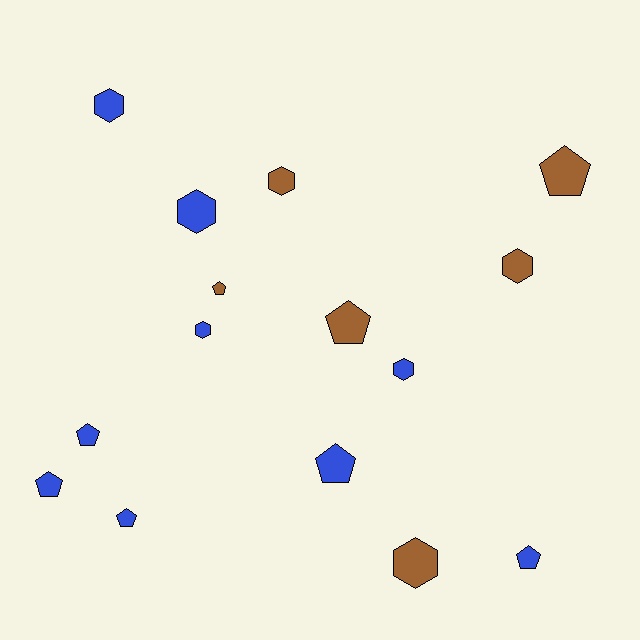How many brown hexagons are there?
There are 3 brown hexagons.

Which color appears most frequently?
Blue, with 9 objects.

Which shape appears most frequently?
Pentagon, with 8 objects.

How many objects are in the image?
There are 15 objects.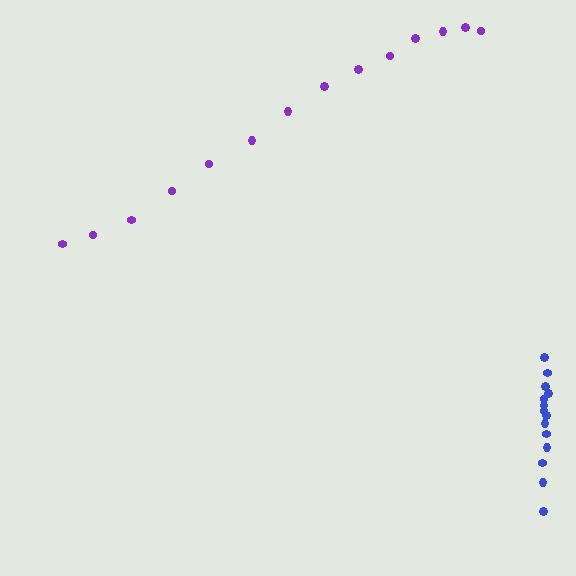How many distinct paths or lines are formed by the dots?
There are 2 distinct paths.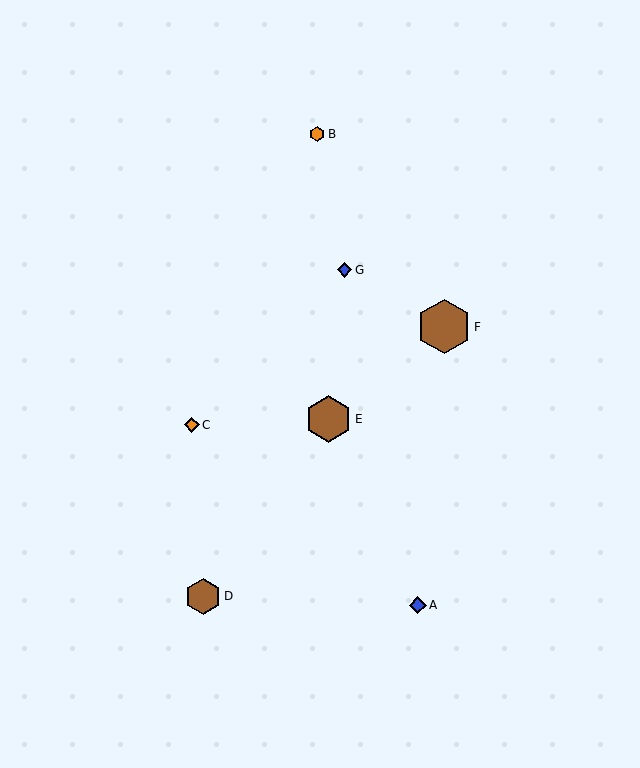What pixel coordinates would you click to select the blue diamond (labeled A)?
Click at (418, 605) to select the blue diamond A.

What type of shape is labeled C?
Shape C is an orange diamond.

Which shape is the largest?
The brown hexagon (labeled F) is the largest.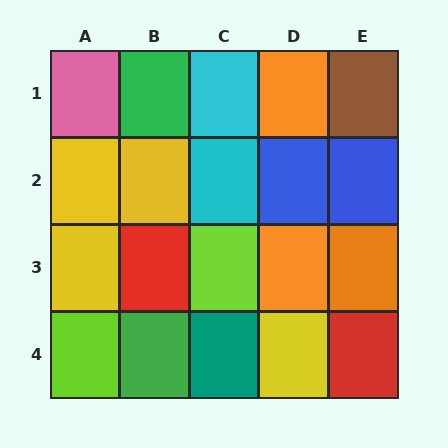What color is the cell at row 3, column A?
Yellow.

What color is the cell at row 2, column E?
Blue.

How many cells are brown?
1 cell is brown.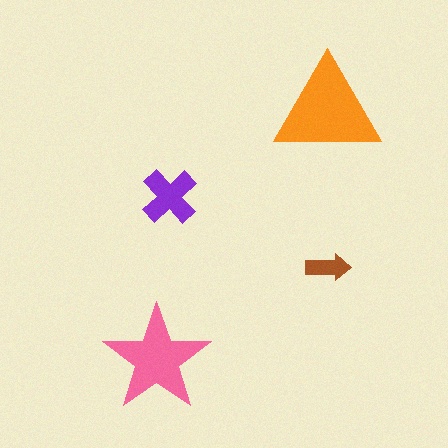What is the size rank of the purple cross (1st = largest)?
3rd.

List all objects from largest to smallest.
The orange triangle, the pink star, the purple cross, the brown arrow.